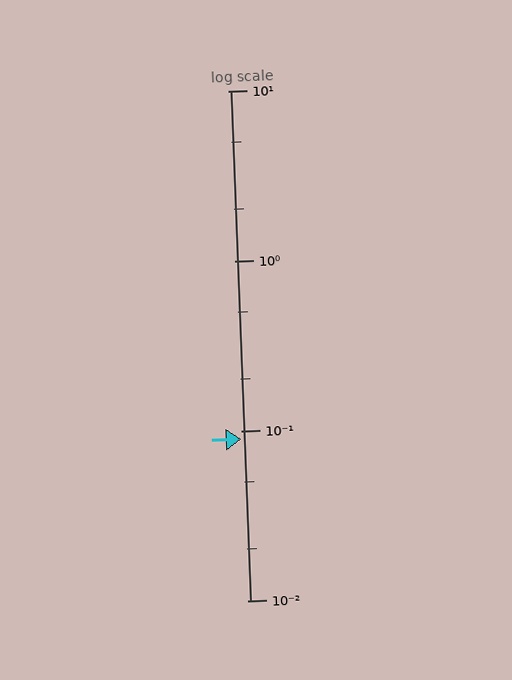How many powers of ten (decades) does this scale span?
The scale spans 3 decades, from 0.01 to 10.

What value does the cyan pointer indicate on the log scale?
The pointer indicates approximately 0.089.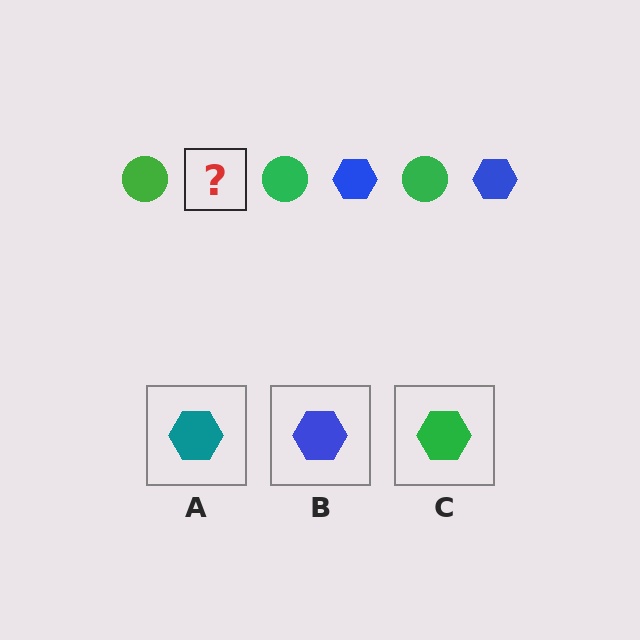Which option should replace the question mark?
Option B.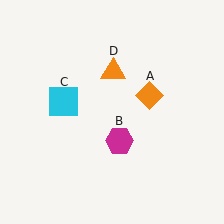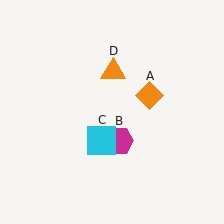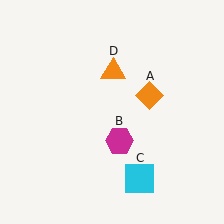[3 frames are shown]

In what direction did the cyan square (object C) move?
The cyan square (object C) moved down and to the right.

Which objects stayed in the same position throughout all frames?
Orange diamond (object A) and magenta hexagon (object B) and orange triangle (object D) remained stationary.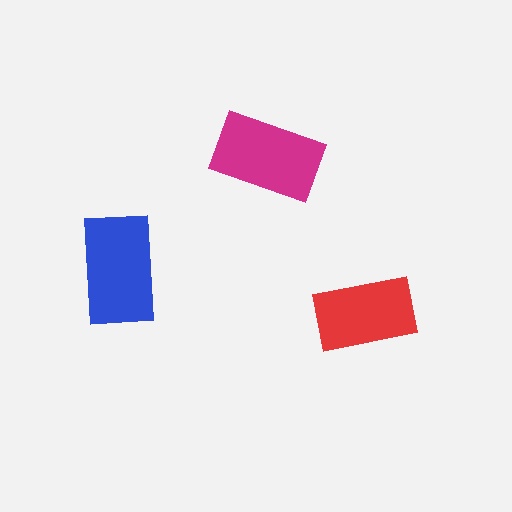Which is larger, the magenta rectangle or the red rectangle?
The magenta one.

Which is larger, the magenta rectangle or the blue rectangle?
The blue one.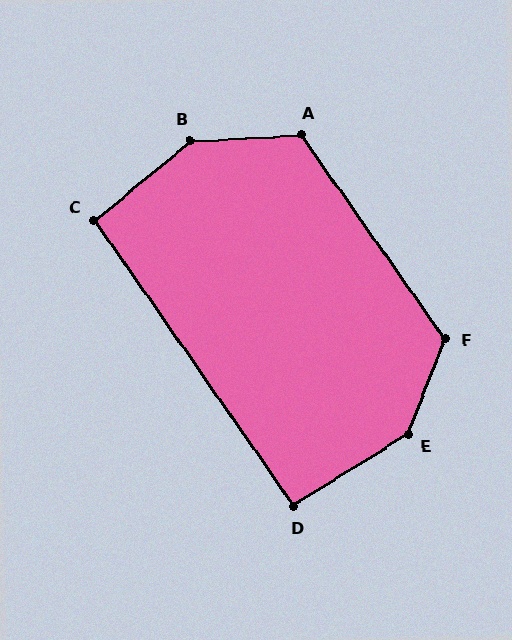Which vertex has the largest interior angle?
B, at approximately 144 degrees.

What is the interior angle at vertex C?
Approximately 95 degrees (approximately right).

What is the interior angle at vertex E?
Approximately 143 degrees (obtuse).